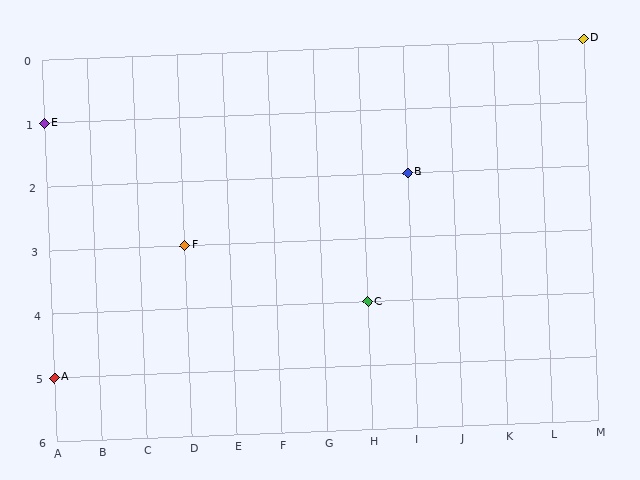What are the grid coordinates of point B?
Point B is at grid coordinates (I, 2).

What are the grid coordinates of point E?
Point E is at grid coordinates (A, 1).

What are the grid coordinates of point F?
Point F is at grid coordinates (D, 3).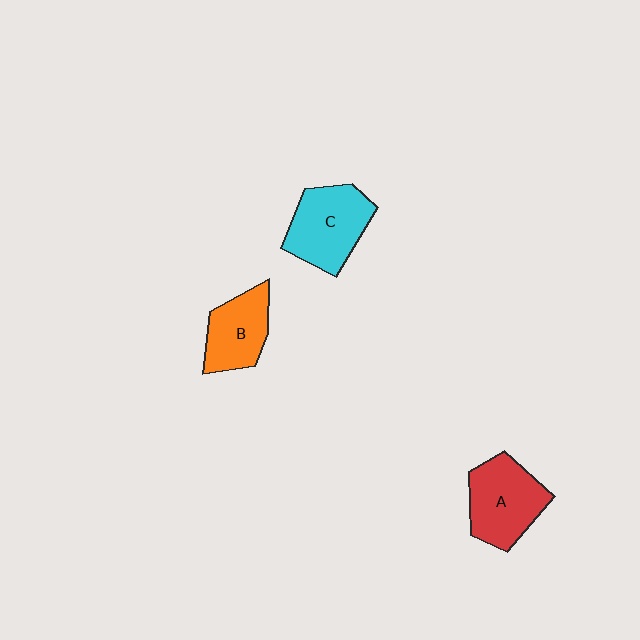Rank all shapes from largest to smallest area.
From largest to smallest: C (cyan), A (red), B (orange).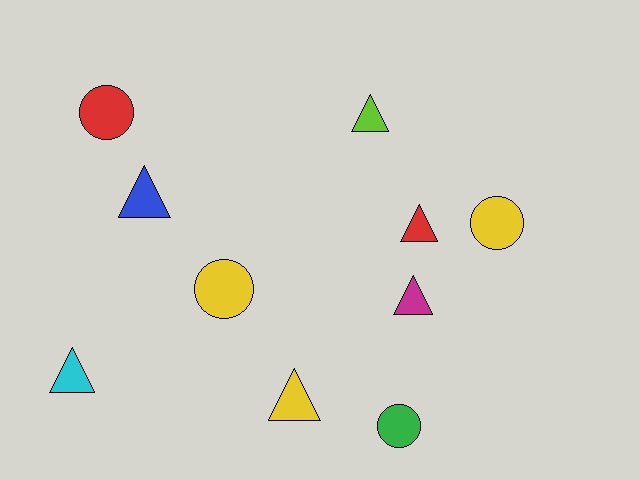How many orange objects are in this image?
There are no orange objects.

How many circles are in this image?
There are 4 circles.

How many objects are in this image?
There are 10 objects.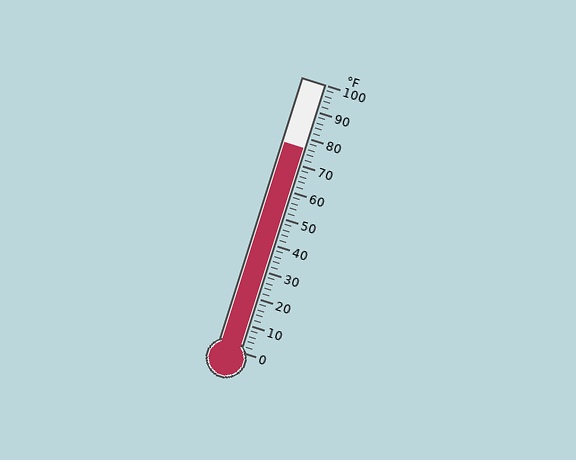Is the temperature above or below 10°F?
The temperature is above 10°F.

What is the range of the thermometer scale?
The thermometer scale ranges from 0°F to 100°F.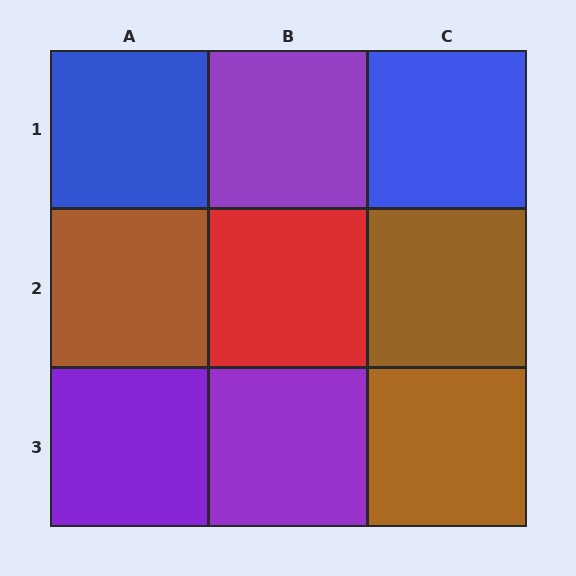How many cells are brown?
3 cells are brown.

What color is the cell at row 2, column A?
Brown.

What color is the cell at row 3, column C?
Brown.